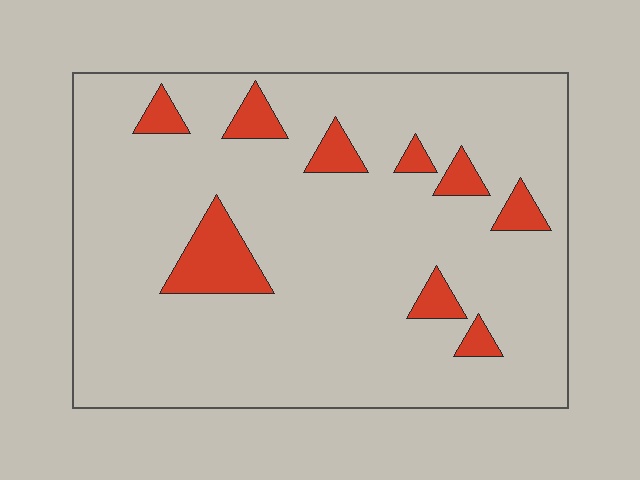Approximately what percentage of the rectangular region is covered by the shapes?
Approximately 10%.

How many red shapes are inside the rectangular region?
9.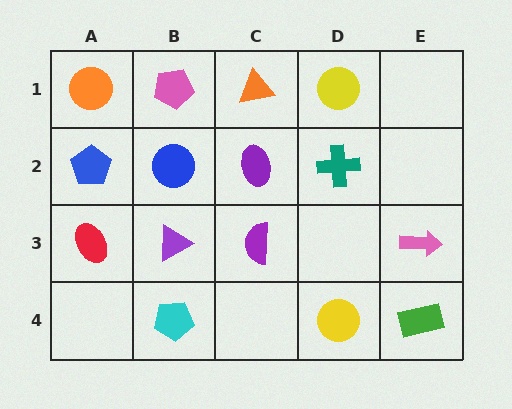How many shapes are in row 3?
4 shapes.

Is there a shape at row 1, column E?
No, that cell is empty.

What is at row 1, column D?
A yellow circle.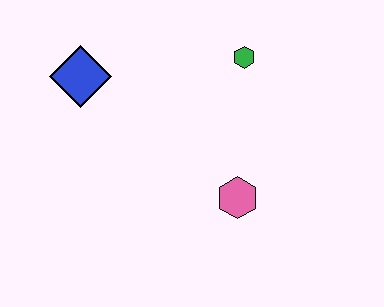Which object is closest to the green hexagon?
The pink hexagon is closest to the green hexagon.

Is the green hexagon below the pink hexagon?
No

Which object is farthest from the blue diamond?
The pink hexagon is farthest from the blue diamond.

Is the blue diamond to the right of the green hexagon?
No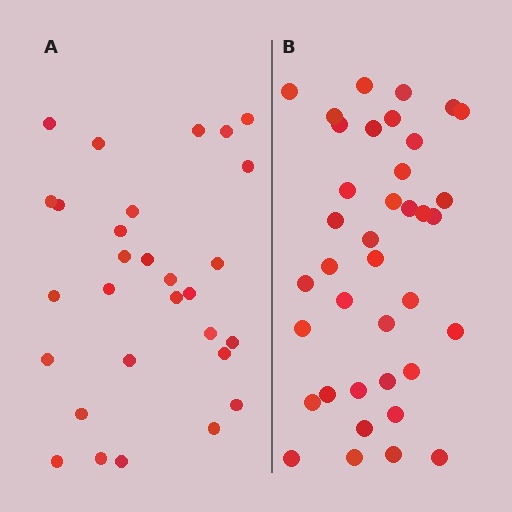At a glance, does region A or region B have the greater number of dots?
Region B (the right region) has more dots.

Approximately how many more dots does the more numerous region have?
Region B has roughly 8 or so more dots than region A.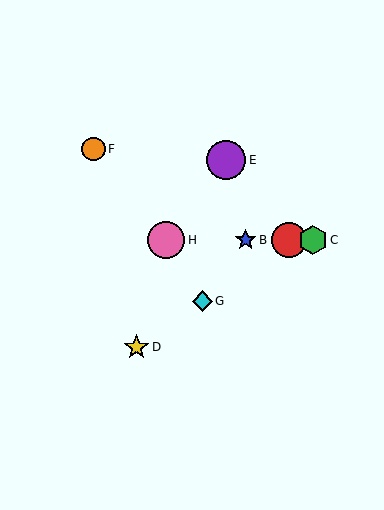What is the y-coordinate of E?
Object E is at y≈160.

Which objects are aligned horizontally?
Objects A, B, C, H are aligned horizontally.